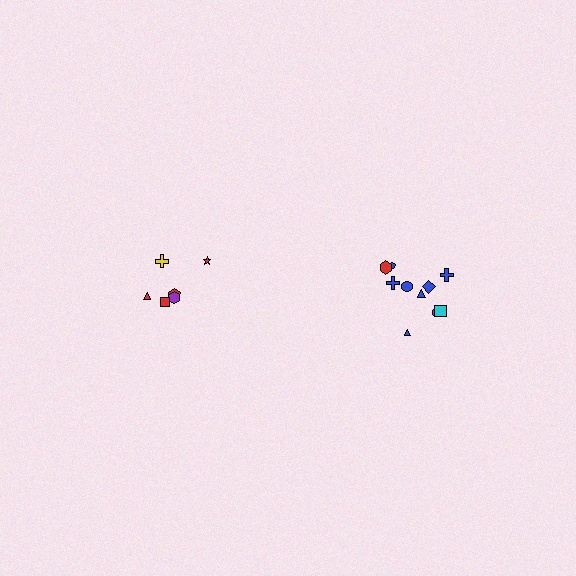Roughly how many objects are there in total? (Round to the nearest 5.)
Roughly 15 objects in total.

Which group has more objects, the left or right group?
The right group.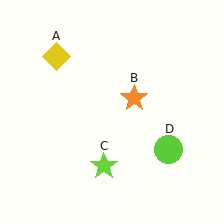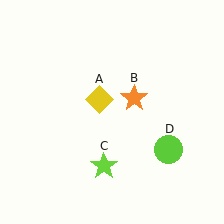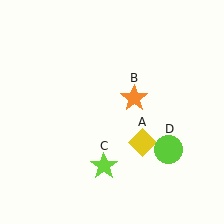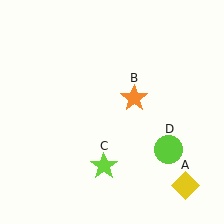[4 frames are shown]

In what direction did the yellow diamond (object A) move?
The yellow diamond (object A) moved down and to the right.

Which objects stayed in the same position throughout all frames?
Orange star (object B) and lime star (object C) and lime circle (object D) remained stationary.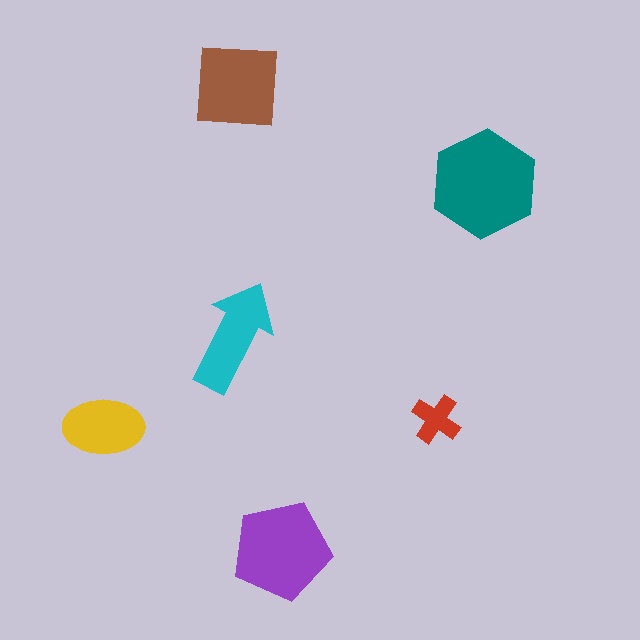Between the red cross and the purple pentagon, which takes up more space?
The purple pentagon.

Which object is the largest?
The teal hexagon.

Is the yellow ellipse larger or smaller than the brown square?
Smaller.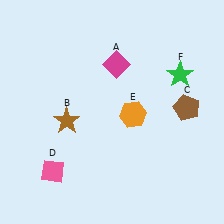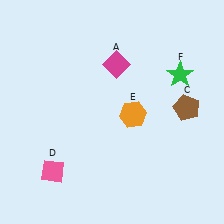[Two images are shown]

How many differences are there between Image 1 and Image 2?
There is 1 difference between the two images.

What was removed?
The brown star (B) was removed in Image 2.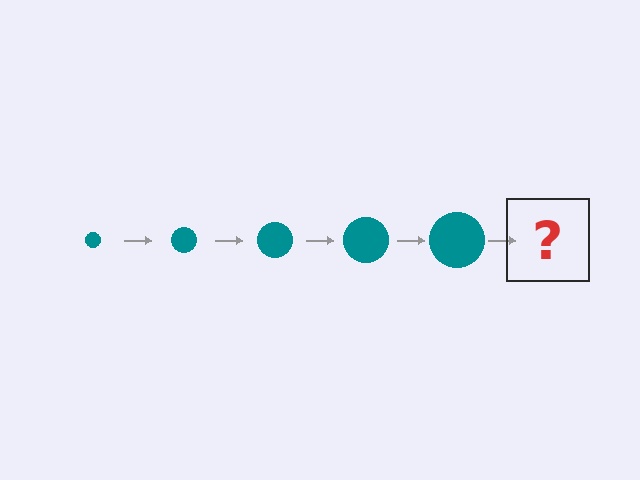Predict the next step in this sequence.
The next step is a teal circle, larger than the previous one.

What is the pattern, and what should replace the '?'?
The pattern is that the circle gets progressively larger each step. The '?' should be a teal circle, larger than the previous one.